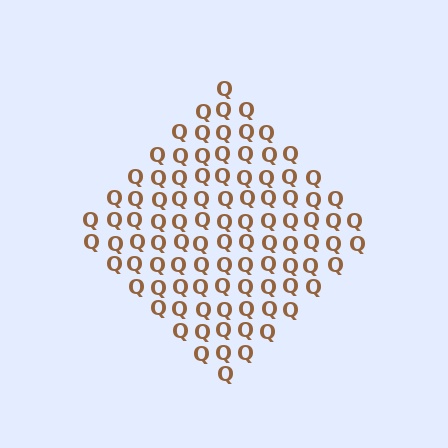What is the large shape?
The large shape is a diamond.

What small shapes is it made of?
It is made of small letter Q's.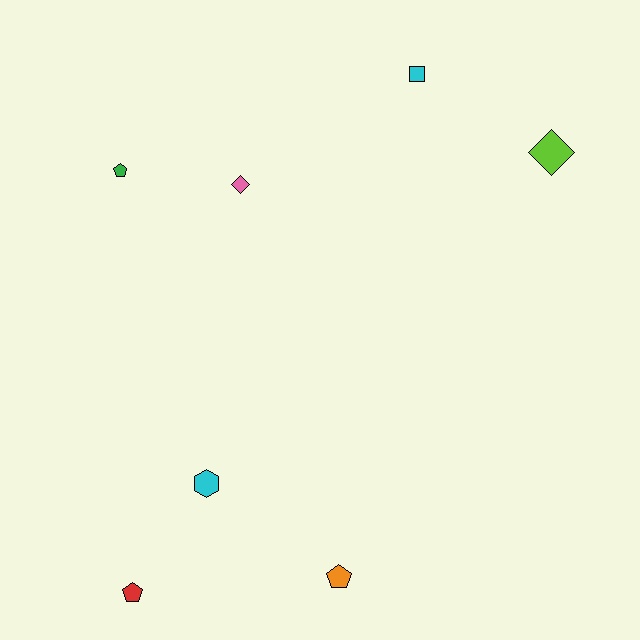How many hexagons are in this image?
There is 1 hexagon.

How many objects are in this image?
There are 7 objects.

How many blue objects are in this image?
There are no blue objects.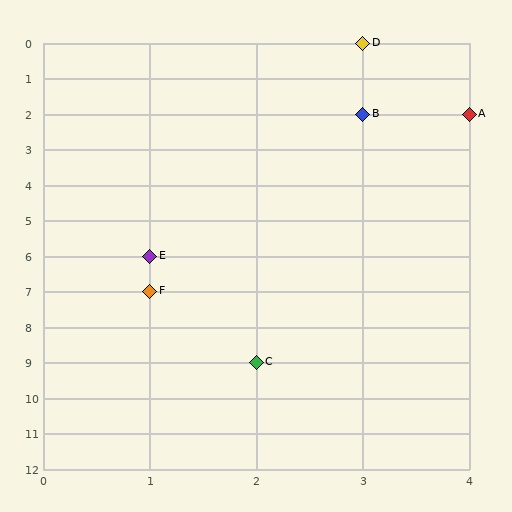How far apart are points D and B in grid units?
Points D and B are 2 rows apart.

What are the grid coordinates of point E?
Point E is at grid coordinates (1, 6).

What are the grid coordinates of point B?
Point B is at grid coordinates (3, 2).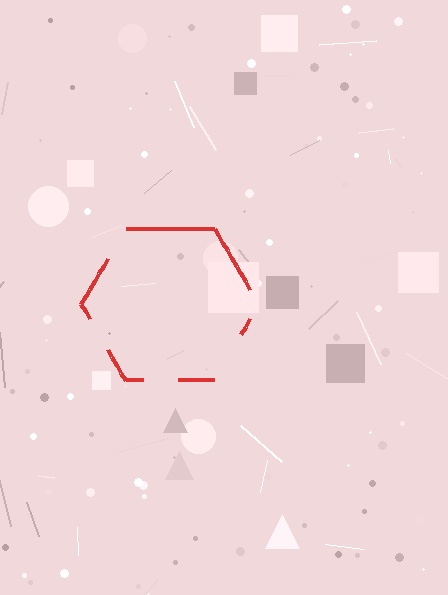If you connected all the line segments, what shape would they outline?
They would outline a hexagon.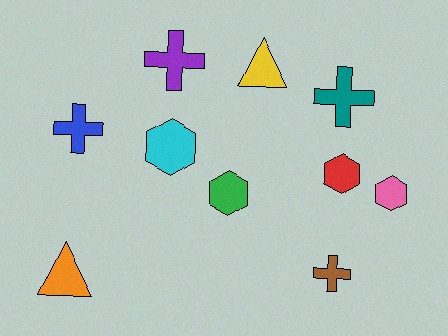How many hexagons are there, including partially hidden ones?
There are 4 hexagons.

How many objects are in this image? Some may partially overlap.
There are 10 objects.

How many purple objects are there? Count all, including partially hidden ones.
There is 1 purple object.